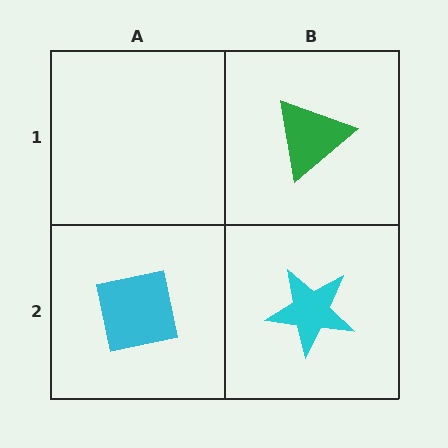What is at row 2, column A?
A cyan square.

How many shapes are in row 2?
2 shapes.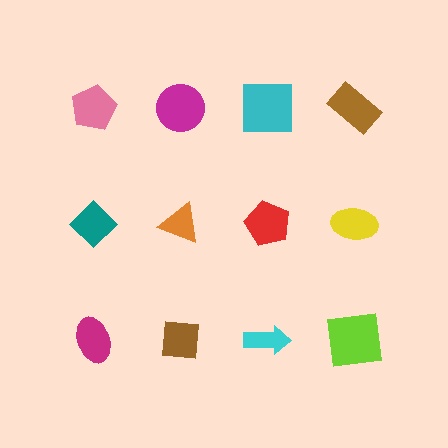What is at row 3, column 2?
A brown square.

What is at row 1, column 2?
A magenta circle.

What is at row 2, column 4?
A yellow ellipse.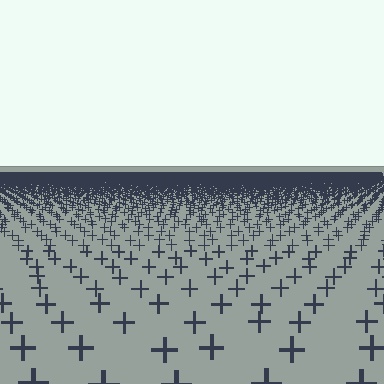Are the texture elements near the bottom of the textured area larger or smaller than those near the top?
Larger. Near the bottom, elements are closer to the viewer and appear at a bigger on-screen size.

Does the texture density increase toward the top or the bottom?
Density increases toward the top.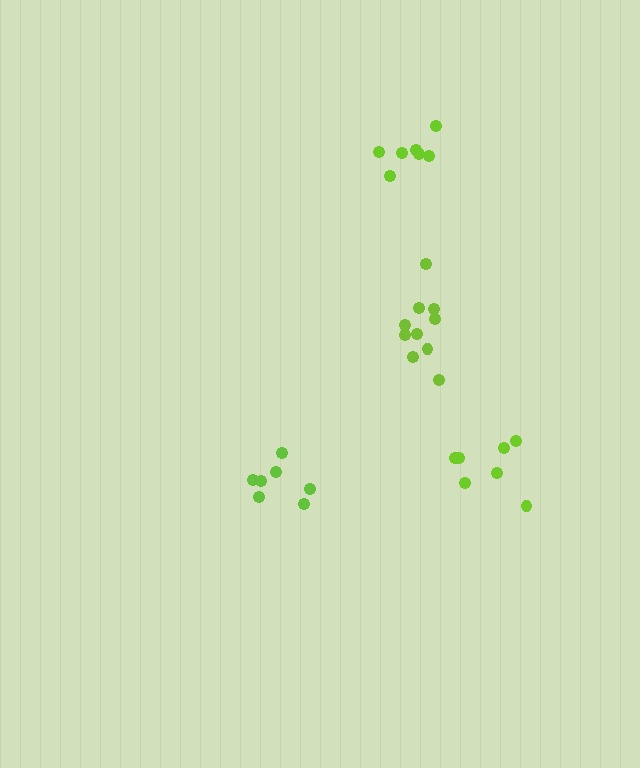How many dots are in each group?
Group 1: 7 dots, Group 2: 10 dots, Group 3: 7 dots, Group 4: 7 dots (31 total).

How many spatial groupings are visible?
There are 4 spatial groupings.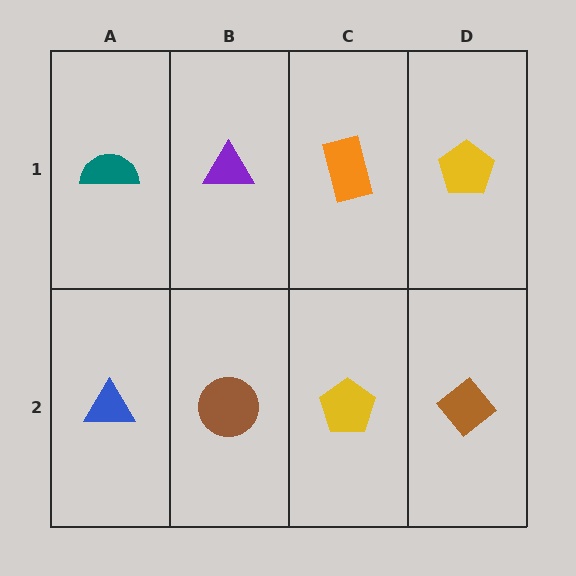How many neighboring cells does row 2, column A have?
2.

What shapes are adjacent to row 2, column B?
A purple triangle (row 1, column B), a blue triangle (row 2, column A), a yellow pentagon (row 2, column C).